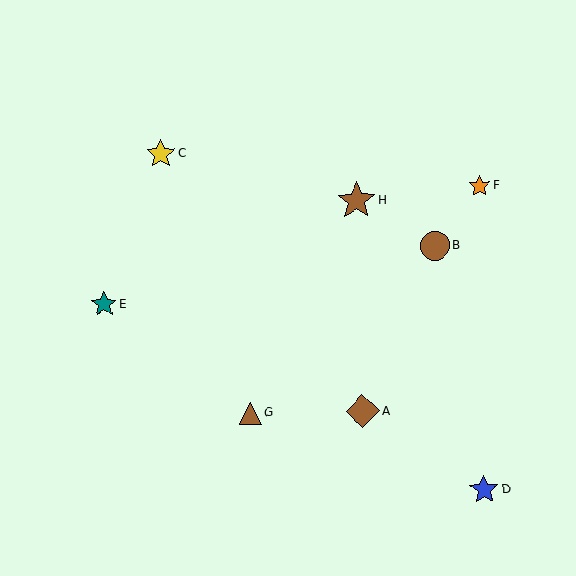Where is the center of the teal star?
The center of the teal star is at (104, 304).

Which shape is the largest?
The brown star (labeled H) is the largest.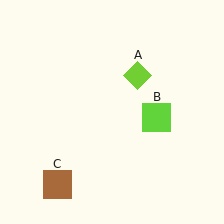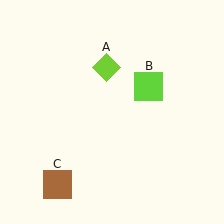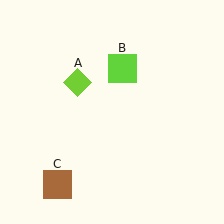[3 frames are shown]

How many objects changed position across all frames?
2 objects changed position: lime diamond (object A), lime square (object B).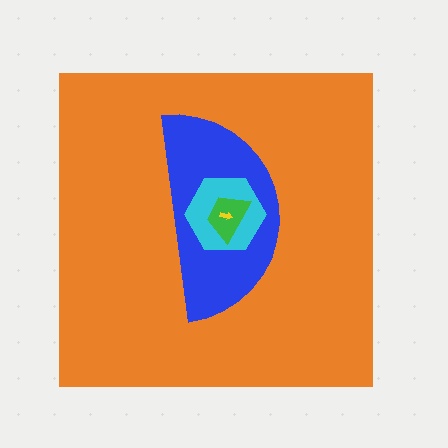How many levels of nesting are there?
5.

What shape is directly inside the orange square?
The blue semicircle.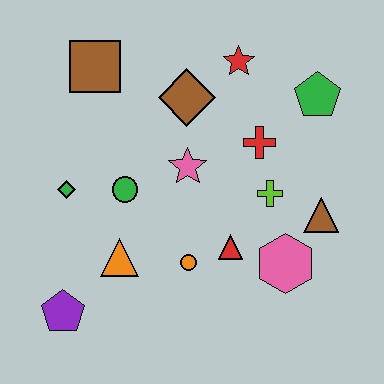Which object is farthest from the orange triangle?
The green pentagon is farthest from the orange triangle.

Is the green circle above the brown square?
No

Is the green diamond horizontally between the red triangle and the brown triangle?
No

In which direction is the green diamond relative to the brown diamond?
The green diamond is to the left of the brown diamond.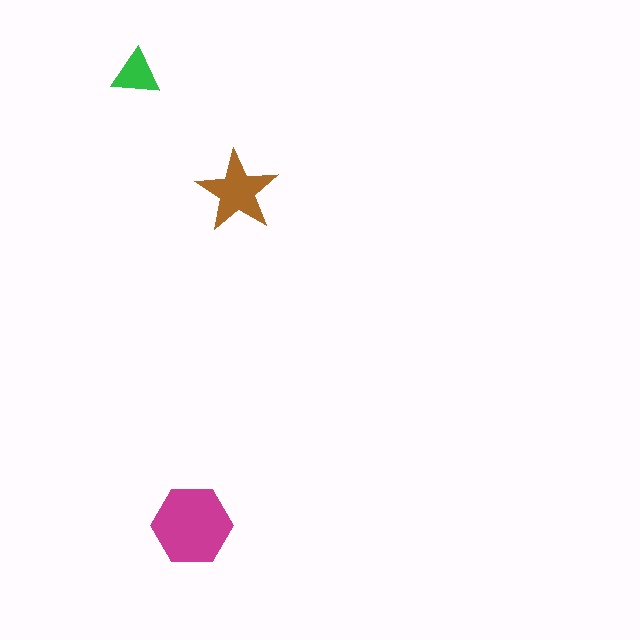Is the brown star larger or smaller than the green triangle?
Larger.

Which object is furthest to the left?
The green triangle is leftmost.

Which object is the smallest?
The green triangle.